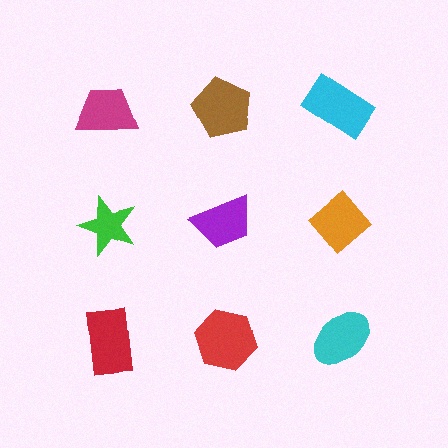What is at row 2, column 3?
An orange diamond.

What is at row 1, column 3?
A cyan rectangle.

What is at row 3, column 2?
A red hexagon.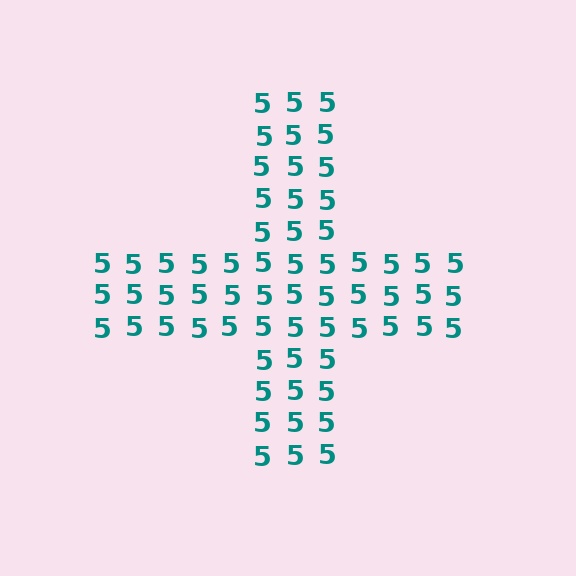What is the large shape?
The large shape is a cross.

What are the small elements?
The small elements are digit 5's.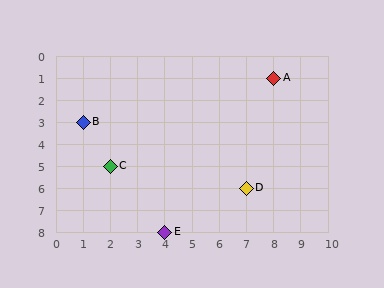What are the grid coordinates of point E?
Point E is at grid coordinates (4, 8).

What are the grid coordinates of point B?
Point B is at grid coordinates (1, 3).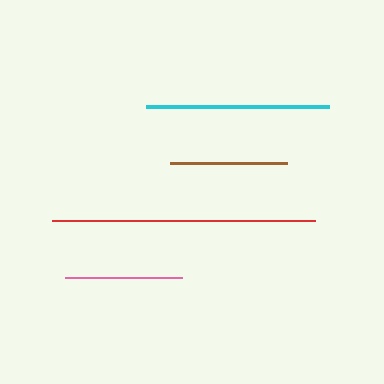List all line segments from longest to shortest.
From longest to shortest: red, cyan, pink, brown.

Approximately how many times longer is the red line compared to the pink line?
The red line is approximately 2.3 times the length of the pink line.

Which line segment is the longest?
The red line is the longest at approximately 264 pixels.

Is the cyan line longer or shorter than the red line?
The red line is longer than the cyan line.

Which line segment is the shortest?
The brown line is the shortest at approximately 117 pixels.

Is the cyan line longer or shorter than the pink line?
The cyan line is longer than the pink line.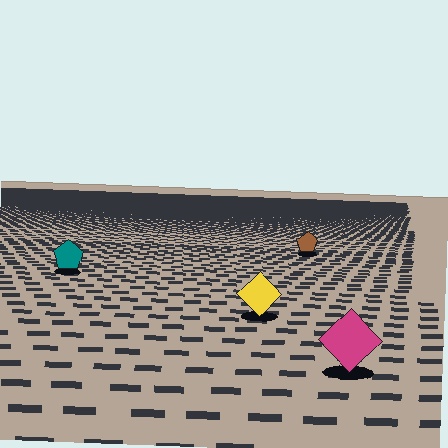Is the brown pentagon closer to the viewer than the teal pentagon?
No. The teal pentagon is closer — you can tell from the texture gradient: the ground texture is coarser near it.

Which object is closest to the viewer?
The magenta diamond is closest. The texture marks near it are larger and more spread out.